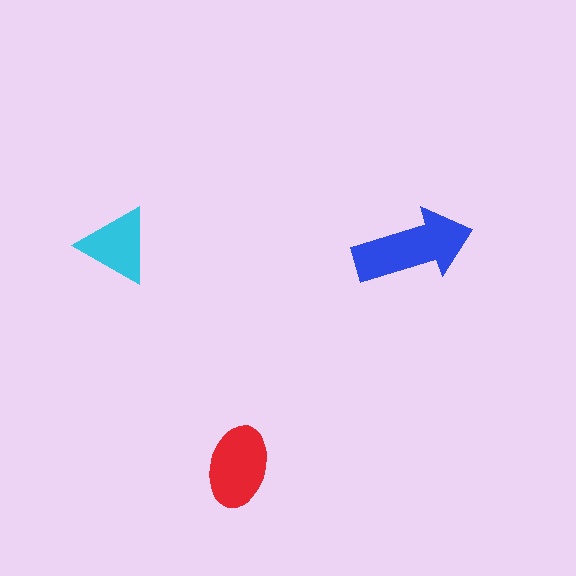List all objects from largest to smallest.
The blue arrow, the red ellipse, the cyan triangle.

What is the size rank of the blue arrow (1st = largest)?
1st.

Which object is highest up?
The cyan triangle is topmost.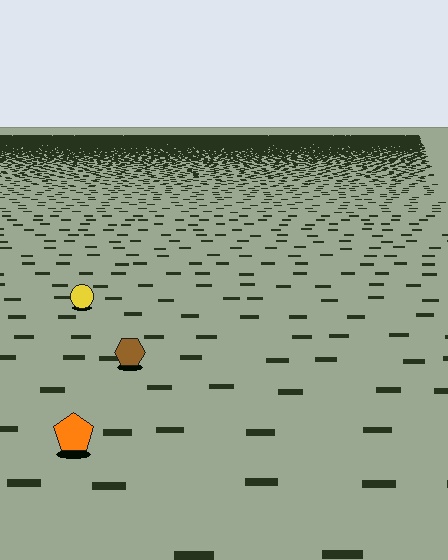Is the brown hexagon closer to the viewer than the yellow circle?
Yes. The brown hexagon is closer — you can tell from the texture gradient: the ground texture is coarser near it.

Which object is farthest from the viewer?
The yellow circle is farthest from the viewer. It appears smaller and the ground texture around it is denser.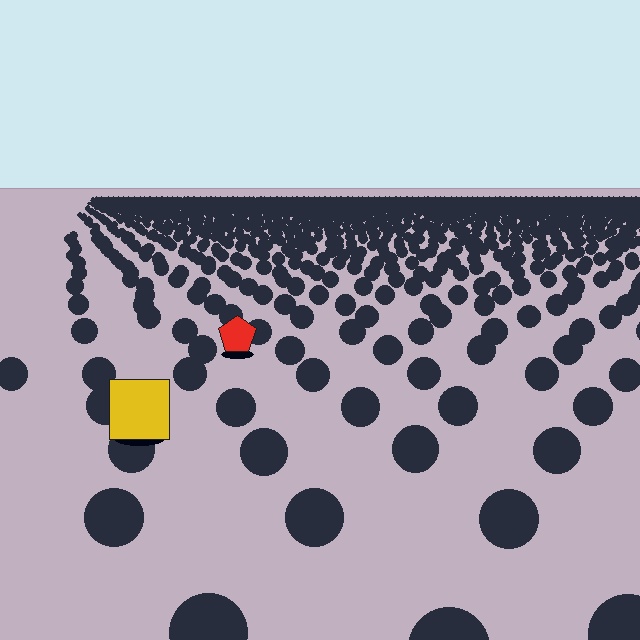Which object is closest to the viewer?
The yellow square is closest. The texture marks near it are larger and more spread out.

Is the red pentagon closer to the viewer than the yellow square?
No. The yellow square is closer — you can tell from the texture gradient: the ground texture is coarser near it.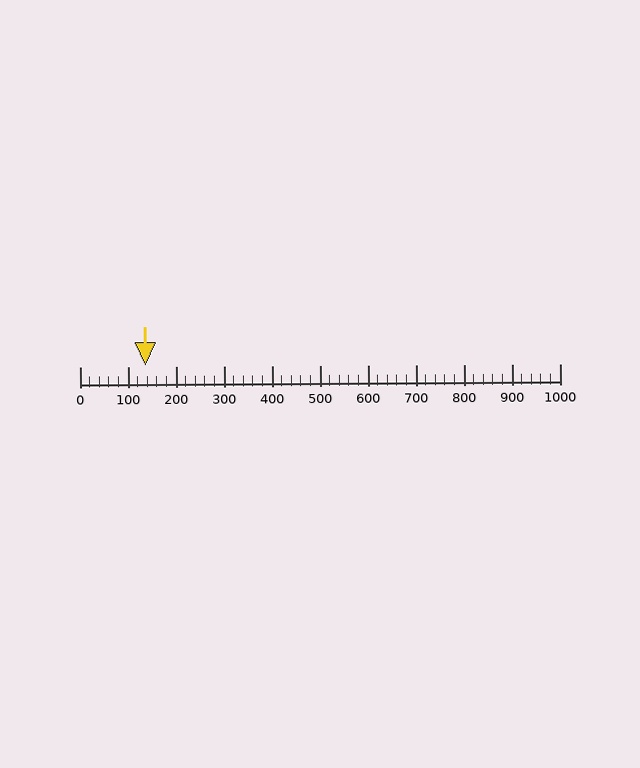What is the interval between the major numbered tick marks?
The major tick marks are spaced 100 units apart.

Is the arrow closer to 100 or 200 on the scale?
The arrow is closer to 100.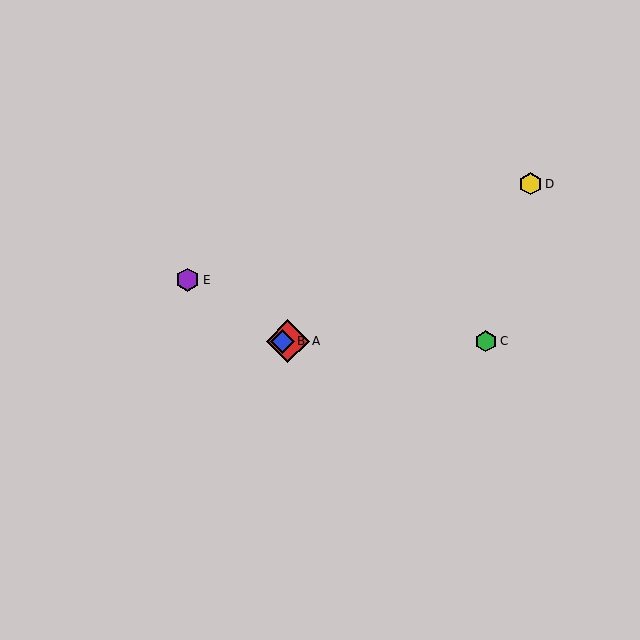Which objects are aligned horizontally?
Objects A, B, C are aligned horizontally.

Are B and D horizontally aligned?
No, B is at y≈341 and D is at y≈184.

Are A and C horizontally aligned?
Yes, both are at y≈341.